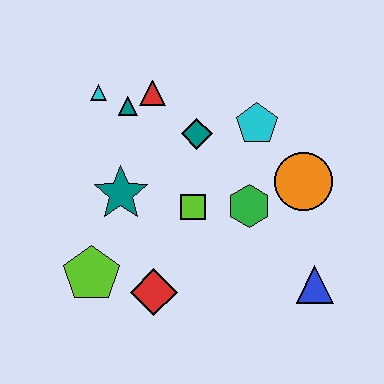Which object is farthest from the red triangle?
The blue triangle is farthest from the red triangle.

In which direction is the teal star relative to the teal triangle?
The teal star is below the teal triangle.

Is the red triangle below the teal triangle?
No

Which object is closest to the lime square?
The green hexagon is closest to the lime square.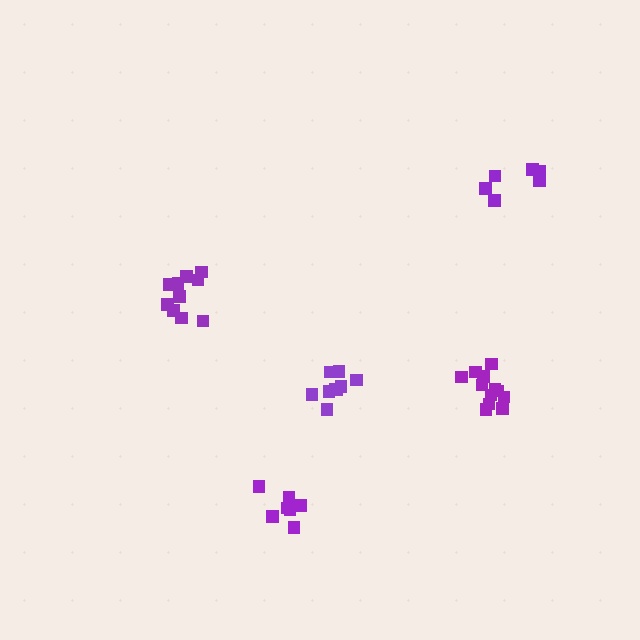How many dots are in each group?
Group 1: 10 dots, Group 2: 12 dots, Group 3: 6 dots, Group 4: 9 dots, Group 5: 7 dots (44 total).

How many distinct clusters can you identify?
There are 5 distinct clusters.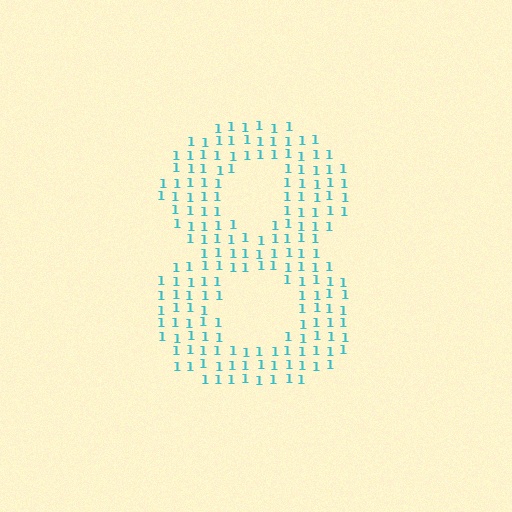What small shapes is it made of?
It is made of small digit 1's.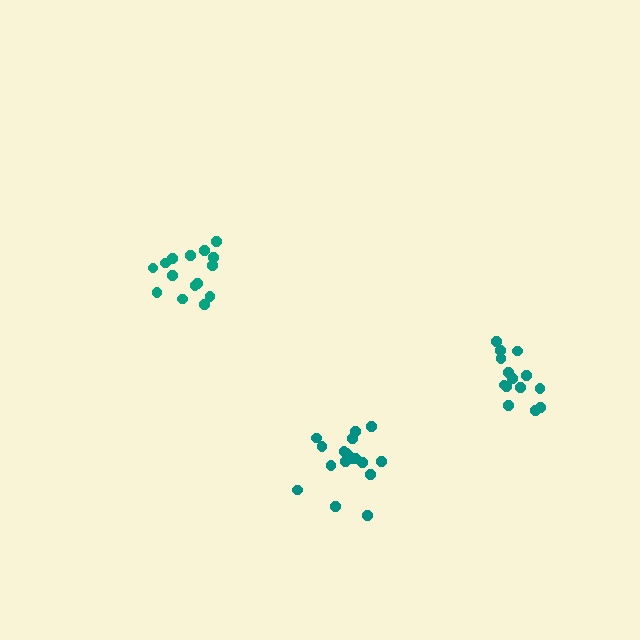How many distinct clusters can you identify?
There are 3 distinct clusters.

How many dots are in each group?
Group 1: 15 dots, Group 2: 18 dots, Group 3: 14 dots (47 total).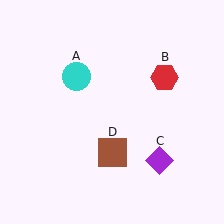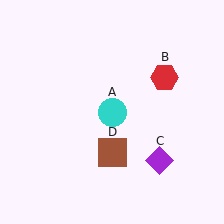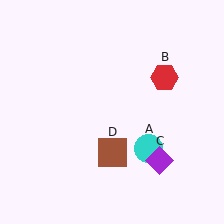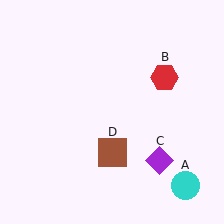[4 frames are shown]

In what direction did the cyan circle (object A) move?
The cyan circle (object A) moved down and to the right.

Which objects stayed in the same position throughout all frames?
Red hexagon (object B) and purple diamond (object C) and brown square (object D) remained stationary.